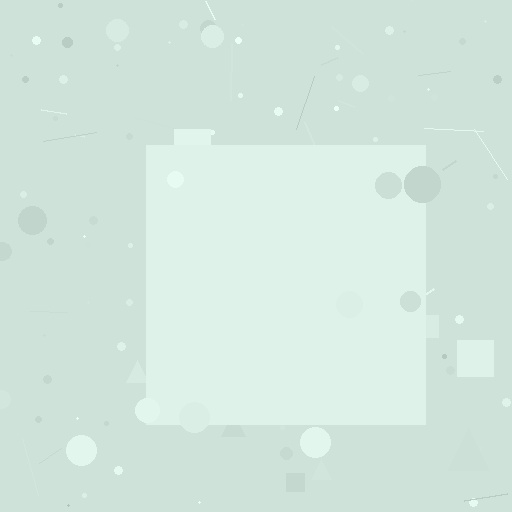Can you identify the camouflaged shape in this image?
The camouflaged shape is a square.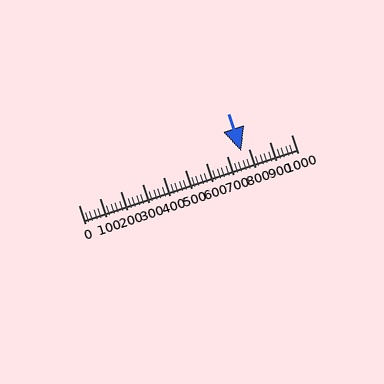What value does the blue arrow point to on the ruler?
The blue arrow points to approximately 765.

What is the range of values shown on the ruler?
The ruler shows values from 0 to 1000.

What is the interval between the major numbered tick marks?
The major tick marks are spaced 100 units apart.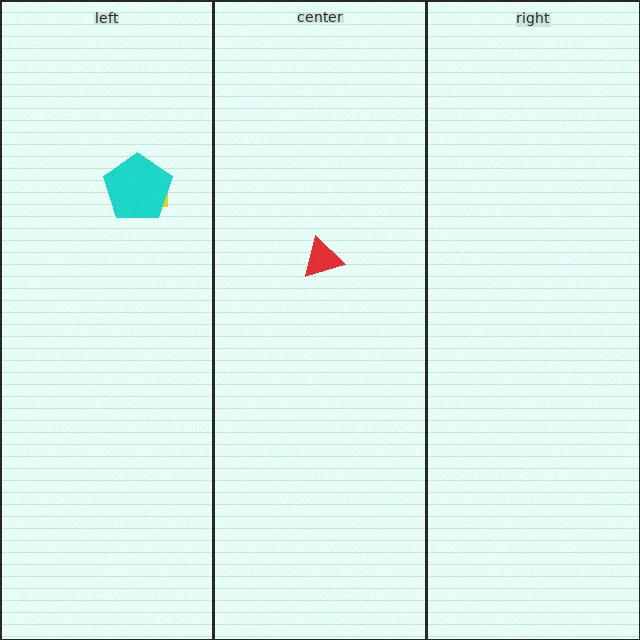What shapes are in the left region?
The yellow rectangle, the cyan pentagon.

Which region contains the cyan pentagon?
The left region.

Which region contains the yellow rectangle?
The left region.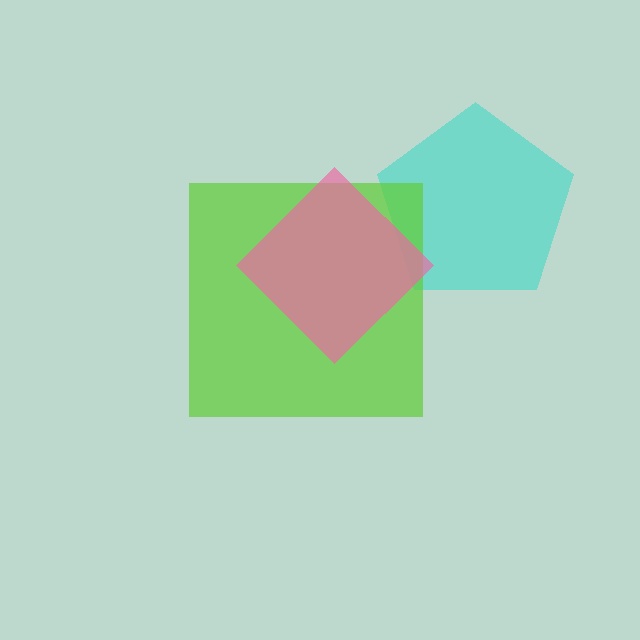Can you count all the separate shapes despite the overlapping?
Yes, there are 3 separate shapes.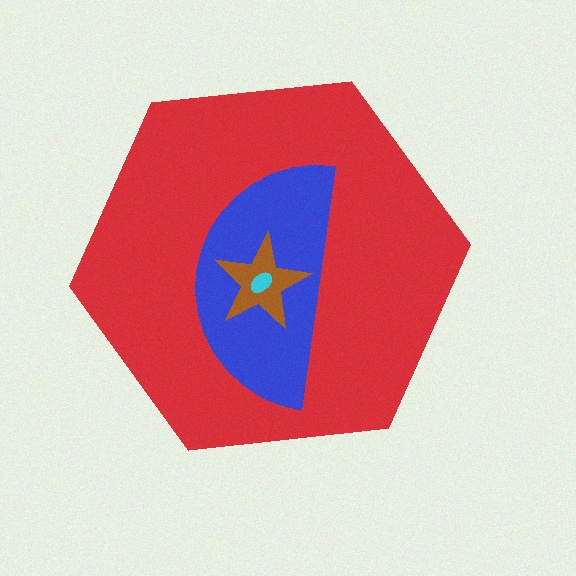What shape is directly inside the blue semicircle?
The brown star.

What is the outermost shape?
The red hexagon.